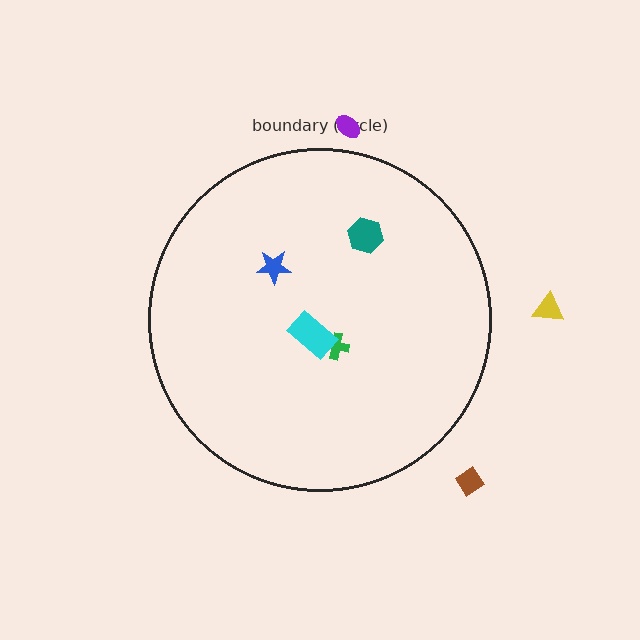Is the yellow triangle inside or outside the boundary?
Outside.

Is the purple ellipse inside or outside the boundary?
Outside.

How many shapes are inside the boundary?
4 inside, 3 outside.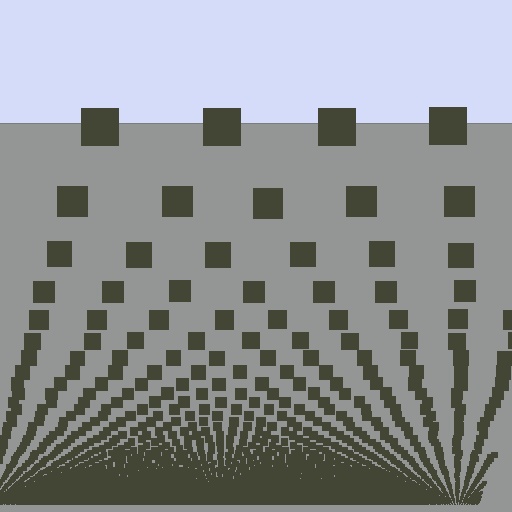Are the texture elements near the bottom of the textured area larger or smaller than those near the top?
Smaller. The gradient is inverted — elements near the bottom are smaller and denser.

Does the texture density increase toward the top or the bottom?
Density increases toward the bottom.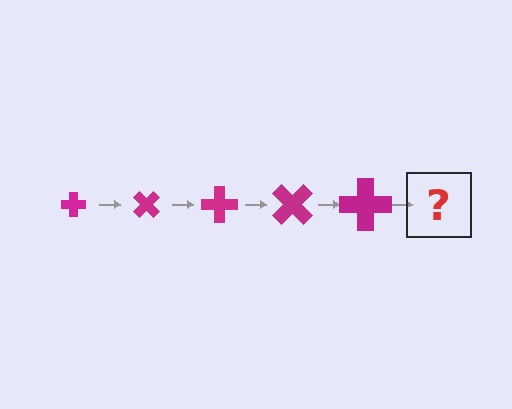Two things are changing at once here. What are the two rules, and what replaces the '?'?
The two rules are that the cross grows larger each step and it rotates 45 degrees each step. The '?' should be a cross, larger than the previous one and rotated 225 degrees from the start.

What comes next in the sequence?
The next element should be a cross, larger than the previous one and rotated 225 degrees from the start.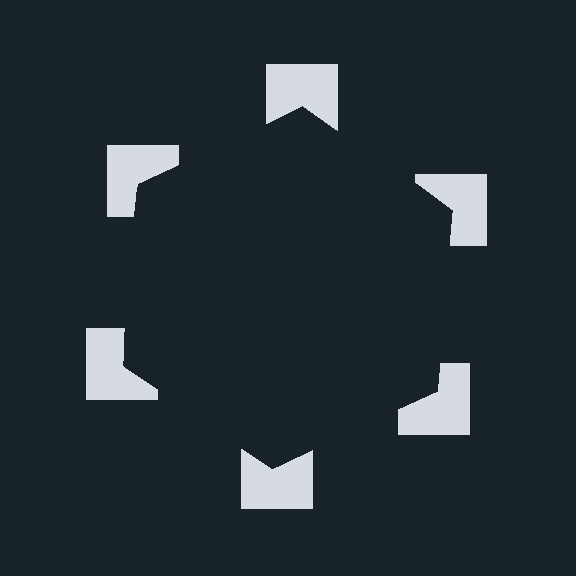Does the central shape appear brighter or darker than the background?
It typically appears slightly darker than the background, even though no actual brightness change is drawn.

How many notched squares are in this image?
There are 6 — one at each vertex of the illusory hexagon.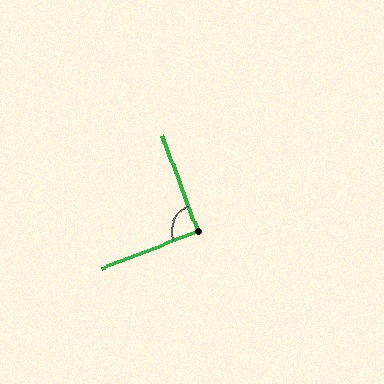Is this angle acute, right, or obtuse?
It is approximately a right angle.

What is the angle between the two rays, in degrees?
Approximately 91 degrees.